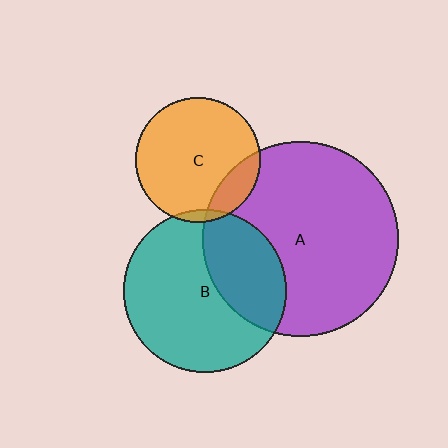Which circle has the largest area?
Circle A (purple).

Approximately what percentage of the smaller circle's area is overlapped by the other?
Approximately 15%.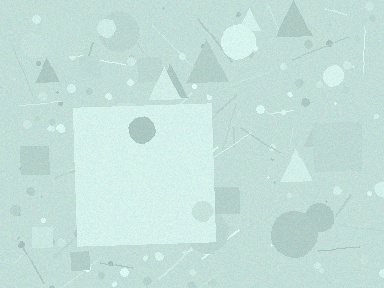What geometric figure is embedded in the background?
A square is embedded in the background.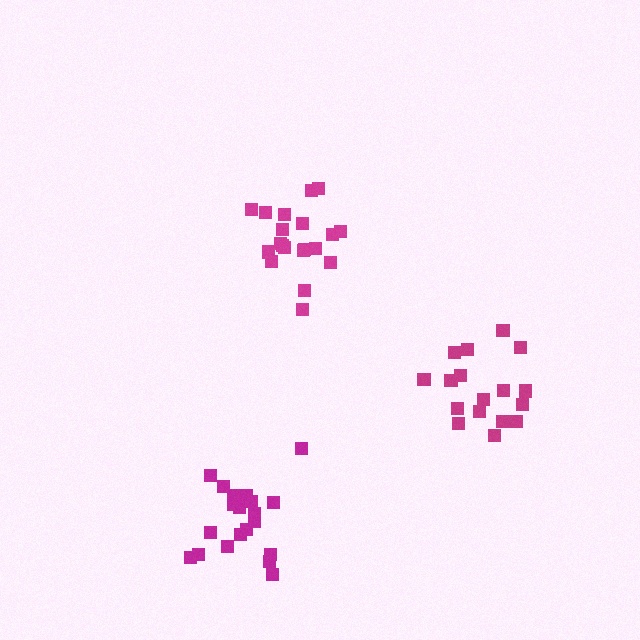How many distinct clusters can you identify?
There are 3 distinct clusters.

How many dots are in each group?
Group 1: 20 dots, Group 2: 20 dots, Group 3: 17 dots (57 total).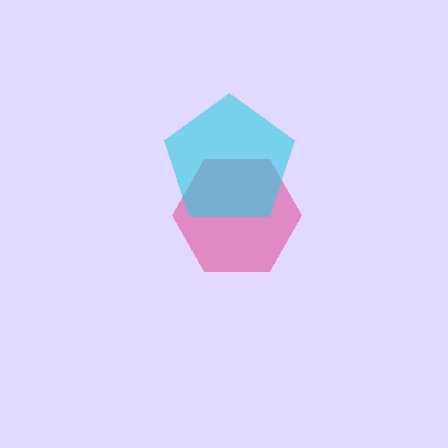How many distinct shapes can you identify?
There are 2 distinct shapes: a pink hexagon, a cyan pentagon.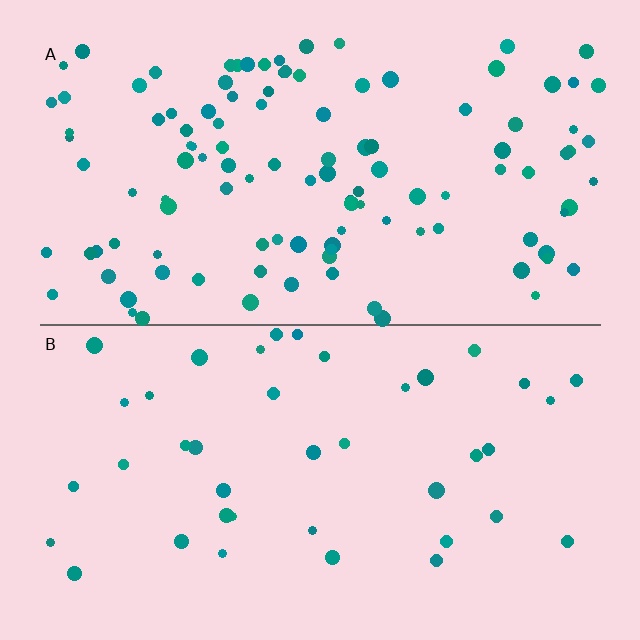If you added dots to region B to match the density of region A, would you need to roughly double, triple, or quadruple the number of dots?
Approximately triple.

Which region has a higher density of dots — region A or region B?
A (the top).